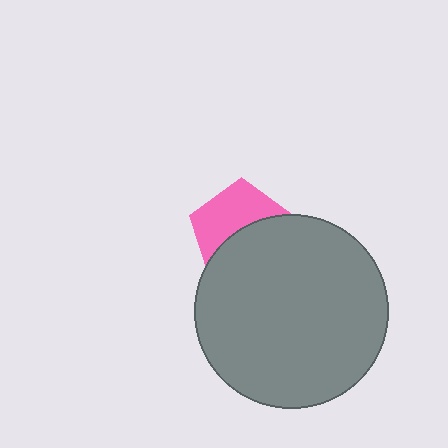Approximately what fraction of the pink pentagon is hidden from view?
Roughly 51% of the pink pentagon is hidden behind the gray circle.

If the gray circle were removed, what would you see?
You would see the complete pink pentagon.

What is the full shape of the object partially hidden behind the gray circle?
The partially hidden object is a pink pentagon.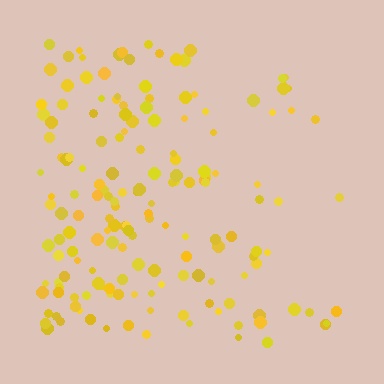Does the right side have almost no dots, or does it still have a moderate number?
Still a moderate number, just noticeably fewer than the left.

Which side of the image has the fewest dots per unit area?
The right.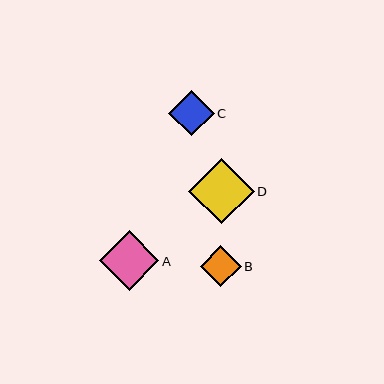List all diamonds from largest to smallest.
From largest to smallest: D, A, C, B.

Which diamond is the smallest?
Diamond B is the smallest with a size of approximately 41 pixels.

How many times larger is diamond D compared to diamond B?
Diamond D is approximately 1.6 times the size of diamond B.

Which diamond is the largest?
Diamond D is the largest with a size of approximately 66 pixels.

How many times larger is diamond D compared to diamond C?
Diamond D is approximately 1.4 times the size of diamond C.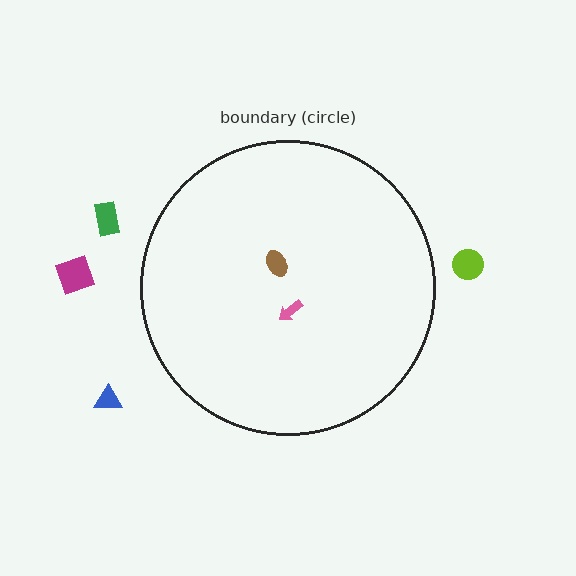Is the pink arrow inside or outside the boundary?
Inside.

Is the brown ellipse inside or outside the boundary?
Inside.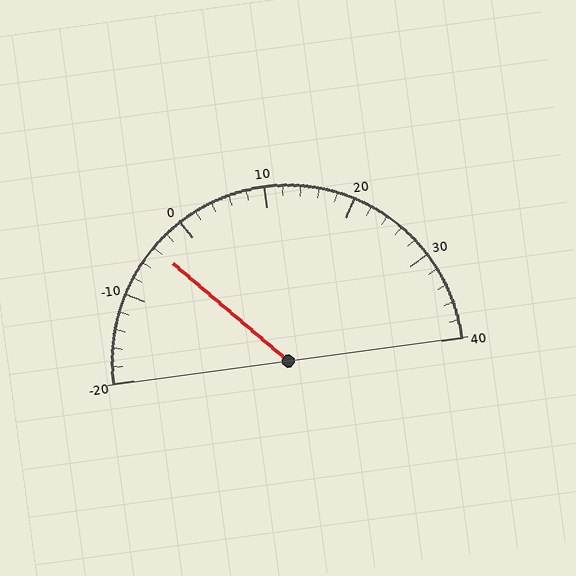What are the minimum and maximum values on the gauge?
The gauge ranges from -20 to 40.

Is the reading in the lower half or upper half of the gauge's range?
The reading is in the lower half of the range (-20 to 40).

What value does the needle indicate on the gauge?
The needle indicates approximately -4.